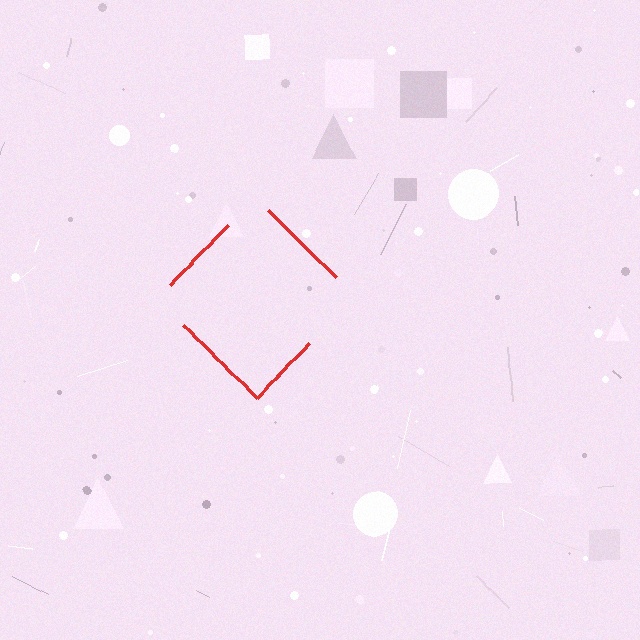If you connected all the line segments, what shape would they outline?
They would outline a diamond.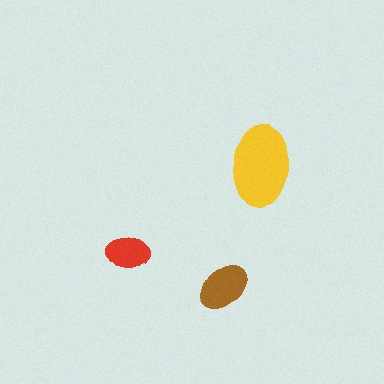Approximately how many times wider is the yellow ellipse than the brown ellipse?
About 1.5 times wider.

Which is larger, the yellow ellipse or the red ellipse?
The yellow one.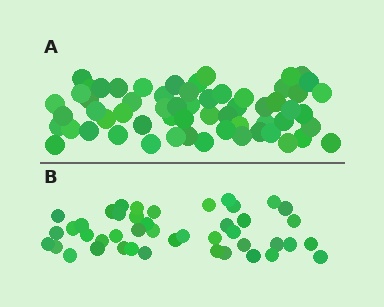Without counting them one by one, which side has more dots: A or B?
Region A (the top region) has more dots.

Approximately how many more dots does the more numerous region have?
Region A has approximately 15 more dots than region B.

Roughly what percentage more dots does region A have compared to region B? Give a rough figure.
About 35% more.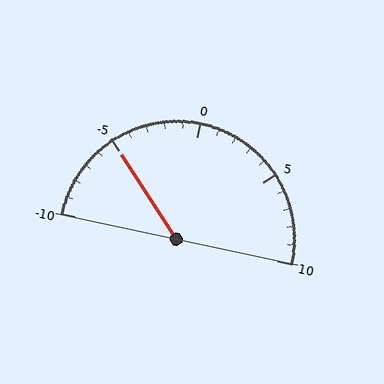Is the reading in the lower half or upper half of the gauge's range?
The reading is in the lower half of the range (-10 to 10).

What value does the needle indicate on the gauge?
The needle indicates approximately -5.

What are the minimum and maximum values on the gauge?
The gauge ranges from -10 to 10.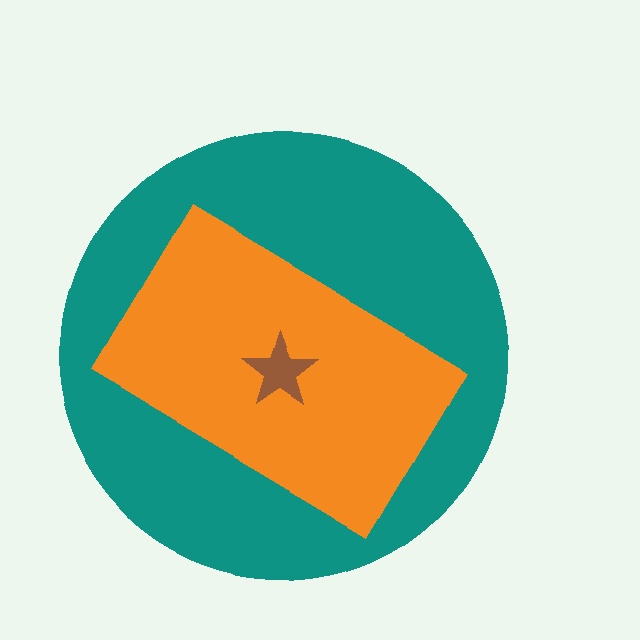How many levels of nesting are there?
3.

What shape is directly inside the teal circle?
The orange rectangle.